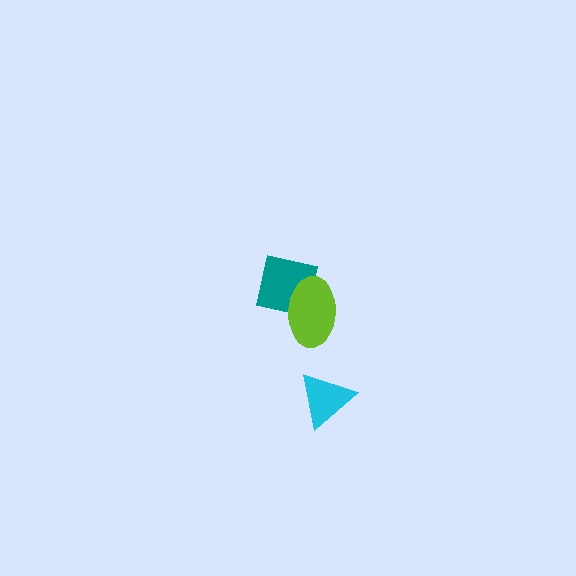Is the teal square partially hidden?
Yes, it is partially covered by another shape.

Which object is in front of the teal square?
The lime ellipse is in front of the teal square.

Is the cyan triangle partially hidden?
No, no other shape covers it.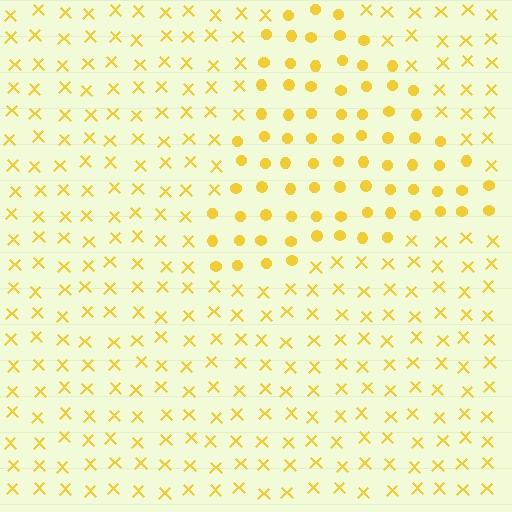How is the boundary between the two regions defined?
The boundary is defined by a change in element shape: circles inside vs. X marks outside. All elements share the same color and spacing.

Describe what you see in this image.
The image is filled with small yellow elements arranged in a uniform grid. A triangle-shaped region contains circles, while the surrounding area contains X marks. The boundary is defined purely by the change in element shape.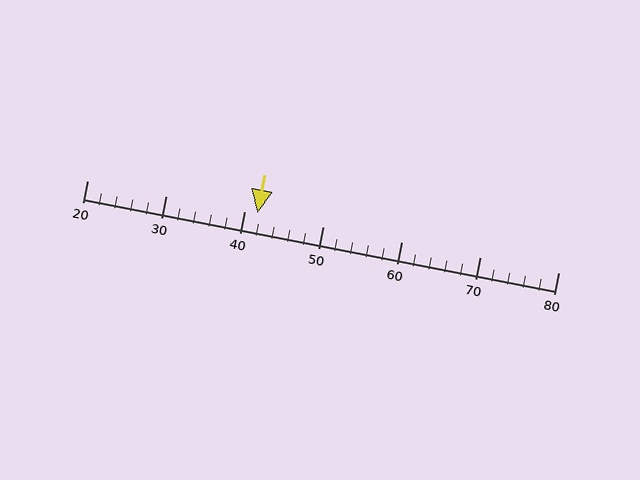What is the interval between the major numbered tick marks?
The major tick marks are spaced 10 units apart.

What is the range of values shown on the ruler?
The ruler shows values from 20 to 80.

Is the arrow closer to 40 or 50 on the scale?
The arrow is closer to 40.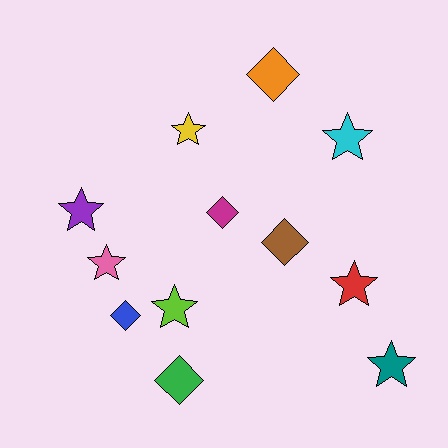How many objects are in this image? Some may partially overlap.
There are 12 objects.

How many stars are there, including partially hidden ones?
There are 7 stars.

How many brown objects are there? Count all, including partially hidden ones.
There is 1 brown object.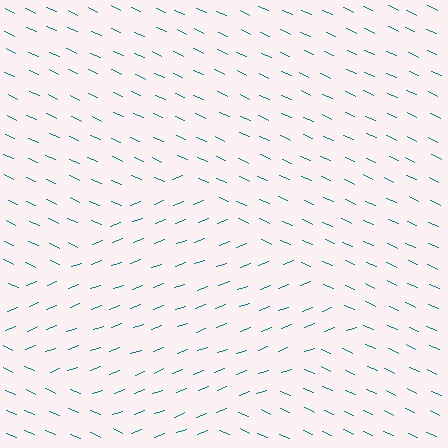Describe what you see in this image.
The image is filled with small teal line segments. A diamond region in the image has lines oriented differently from the surrounding lines, creating a visible texture boundary.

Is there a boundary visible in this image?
Yes, there is a texture boundary formed by a change in line orientation.